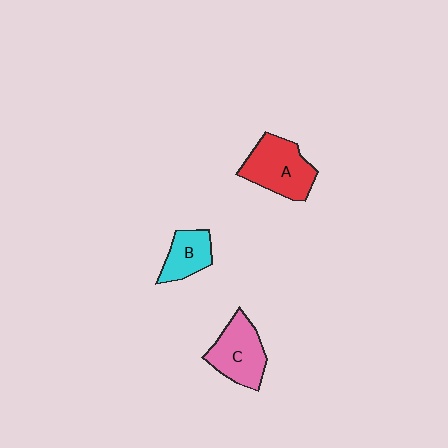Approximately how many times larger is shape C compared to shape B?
Approximately 1.5 times.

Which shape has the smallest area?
Shape B (cyan).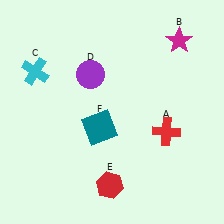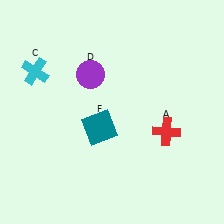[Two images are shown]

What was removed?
The magenta star (B), the red hexagon (E) were removed in Image 2.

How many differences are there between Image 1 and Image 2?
There are 2 differences between the two images.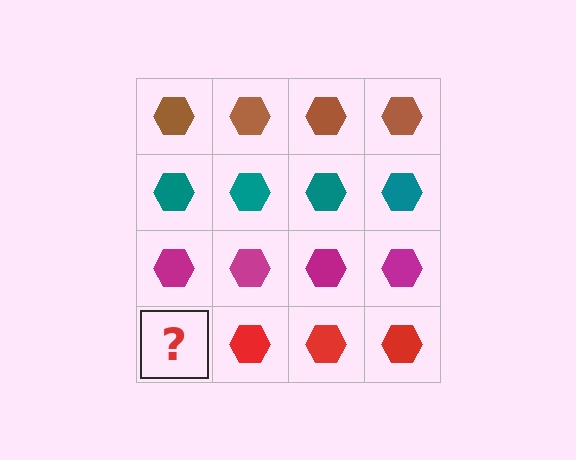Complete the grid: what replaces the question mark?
The question mark should be replaced with a red hexagon.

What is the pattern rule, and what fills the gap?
The rule is that each row has a consistent color. The gap should be filled with a red hexagon.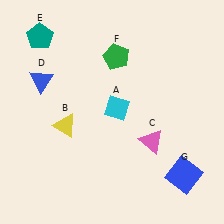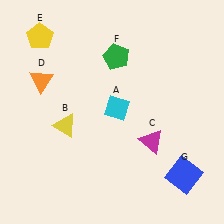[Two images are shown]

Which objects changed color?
C changed from pink to magenta. D changed from blue to orange. E changed from teal to yellow.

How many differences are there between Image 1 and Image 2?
There are 3 differences between the two images.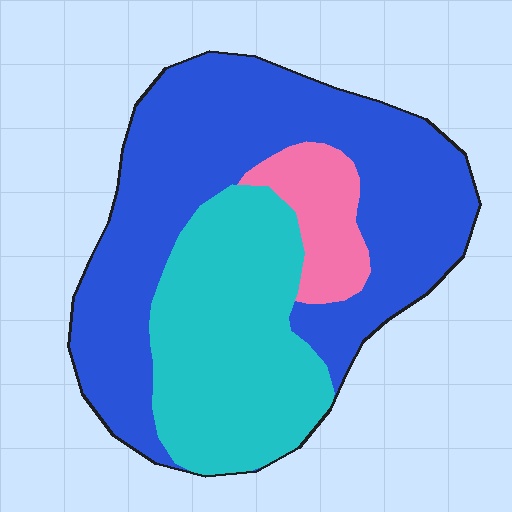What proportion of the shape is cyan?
Cyan takes up about one third (1/3) of the shape.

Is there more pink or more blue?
Blue.